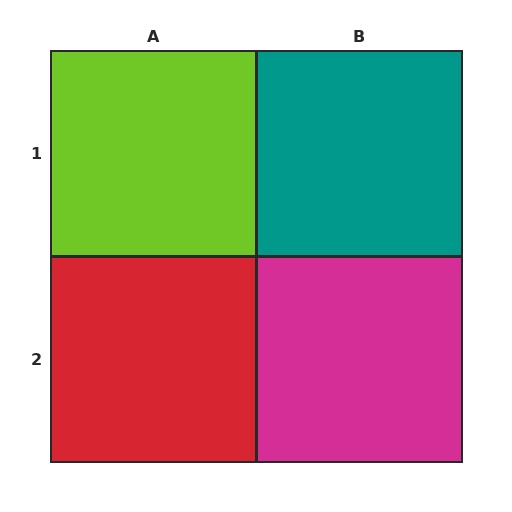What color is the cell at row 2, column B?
Magenta.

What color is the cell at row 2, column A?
Red.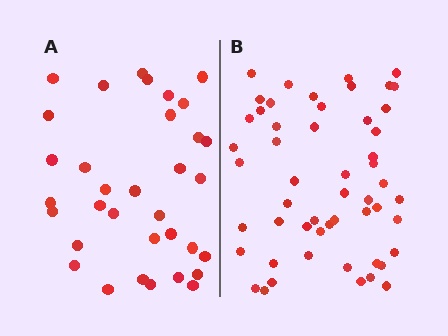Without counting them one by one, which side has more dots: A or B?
Region B (the right region) has more dots.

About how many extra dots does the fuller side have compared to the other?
Region B has approximately 20 more dots than region A.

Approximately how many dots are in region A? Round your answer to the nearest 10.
About 30 dots. (The exact count is 34, which rounds to 30.)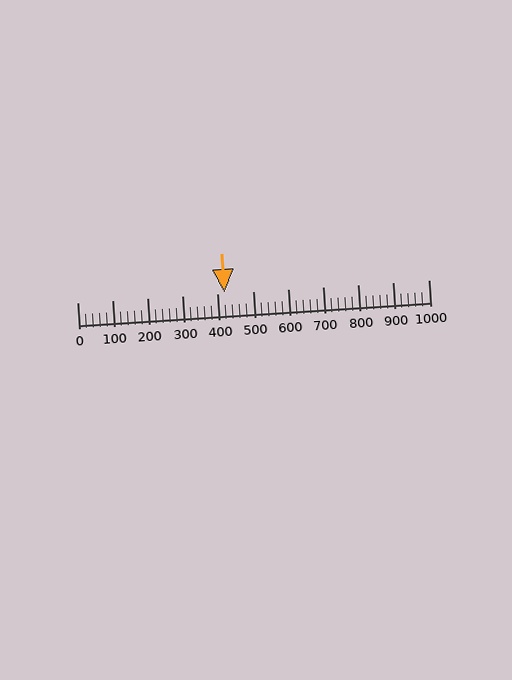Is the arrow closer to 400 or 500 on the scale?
The arrow is closer to 400.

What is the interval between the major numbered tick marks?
The major tick marks are spaced 100 units apart.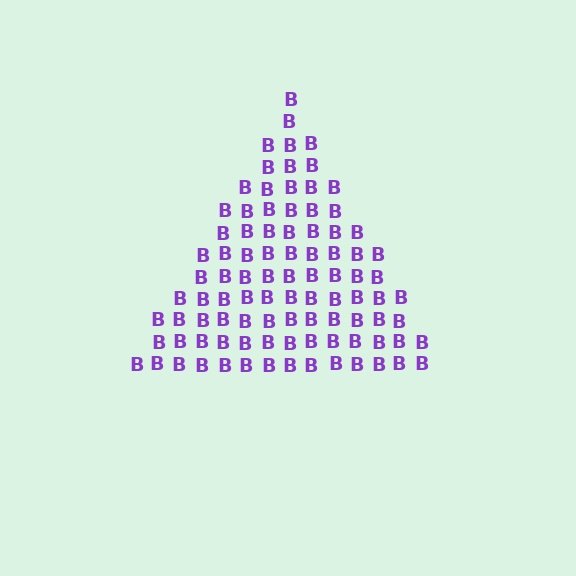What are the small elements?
The small elements are letter B's.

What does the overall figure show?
The overall figure shows a triangle.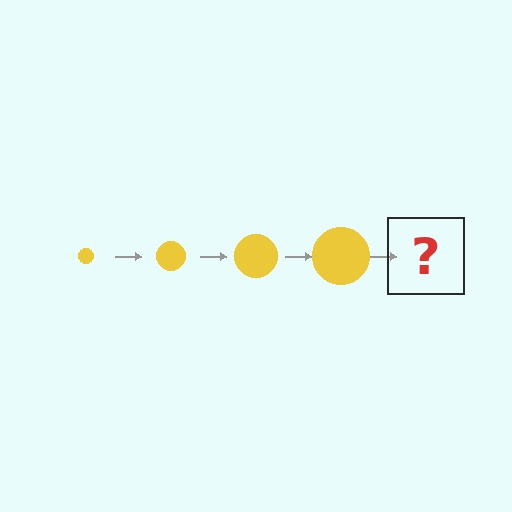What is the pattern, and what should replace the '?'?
The pattern is that the circle gets progressively larger each step. The '?' should be a yellow circle, larger than the previous one.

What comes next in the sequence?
The next element should be a yellow circle, larger than the previous one.